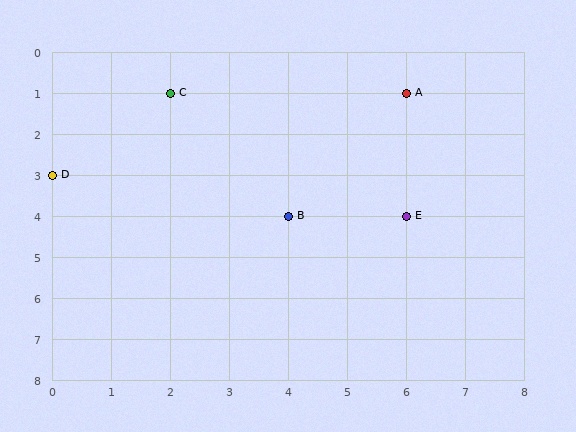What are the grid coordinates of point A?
Point A is at grid coordinates (6, 1).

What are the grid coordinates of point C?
Point C is at grid coordinates (2, 1).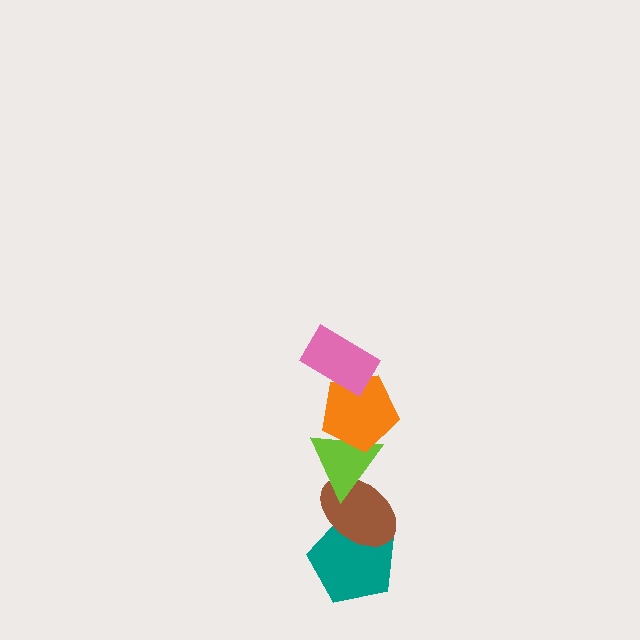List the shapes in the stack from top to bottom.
From top to bottom: the pink rectangle, the orange pentagon, the lime triangle, the brown ellipse, the teal pentagon.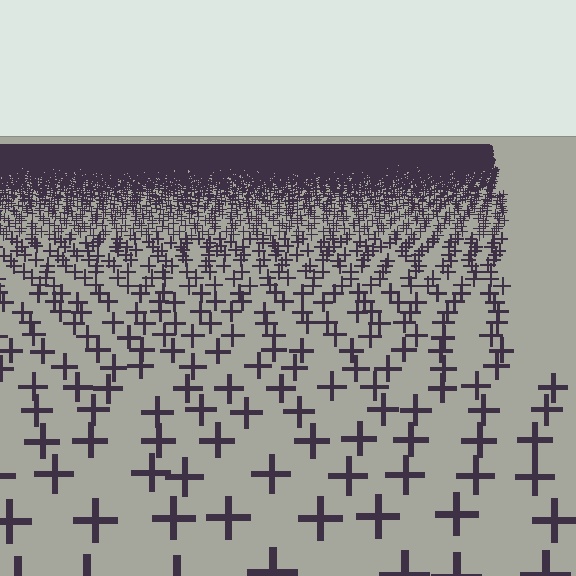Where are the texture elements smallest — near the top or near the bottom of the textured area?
Near the top.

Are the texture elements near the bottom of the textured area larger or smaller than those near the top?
Larger. Near the bottom, elements are closer to the viewer and appear at a bigger on-screen size.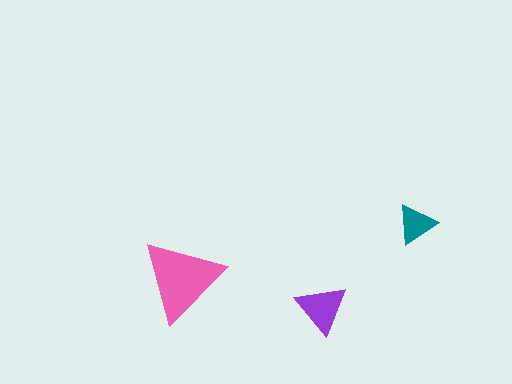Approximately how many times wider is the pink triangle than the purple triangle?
About 1.5 times wider.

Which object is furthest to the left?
The pink triangle is leftmost.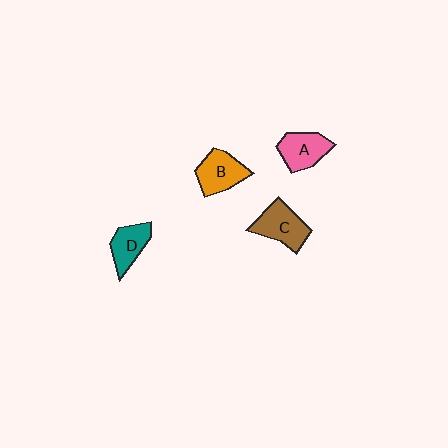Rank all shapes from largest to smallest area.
From largest to smallest: C (brown), B (orange), A (pink), D (teal).